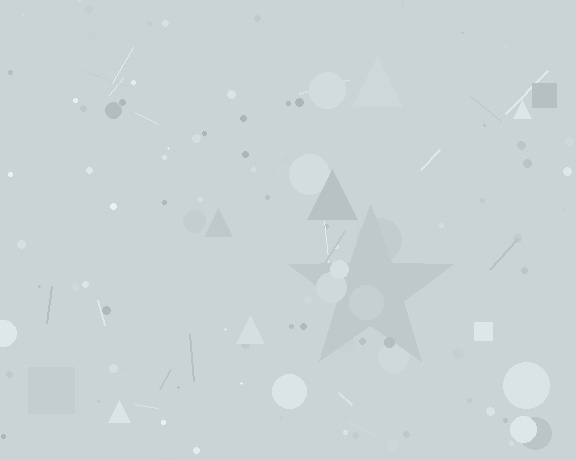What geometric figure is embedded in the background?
A star is embedded in the background.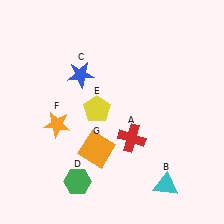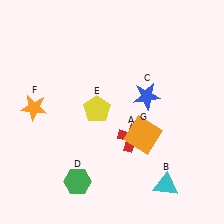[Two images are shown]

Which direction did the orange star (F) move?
The orange star (F) moved left.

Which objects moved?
The objects that moved are: the blue star (C), the orange star (F), the orange square (G).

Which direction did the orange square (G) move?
The orange square (G) moved right.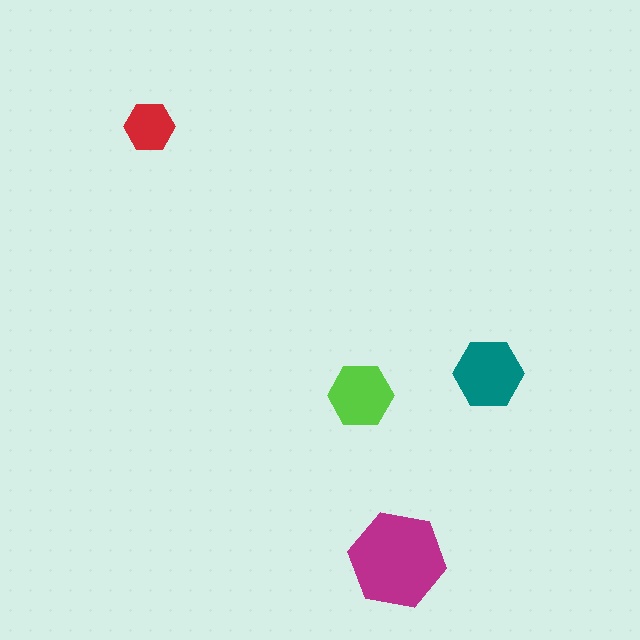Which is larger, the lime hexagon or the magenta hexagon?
The magenta one.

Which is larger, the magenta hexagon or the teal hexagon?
The magenta one.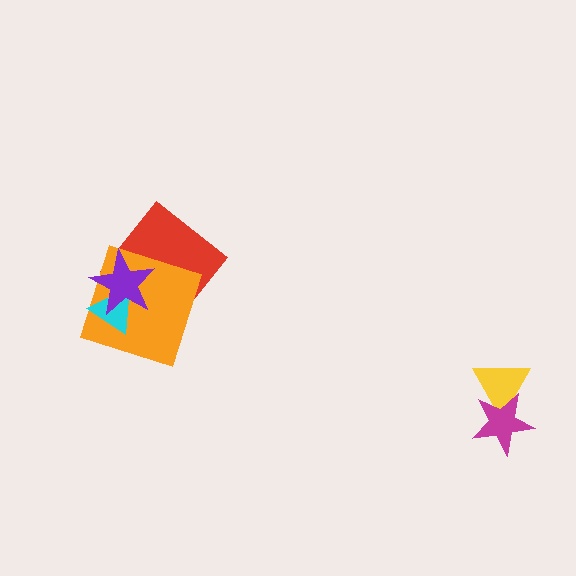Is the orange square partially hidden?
Yes, it is partially covered by another shape.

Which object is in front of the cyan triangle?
The purple star is in front of the cyan triangle.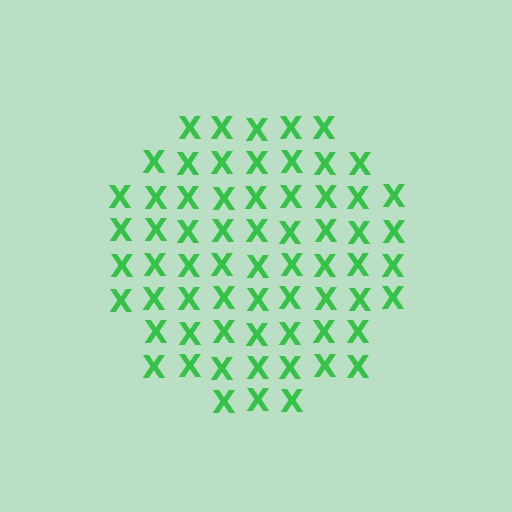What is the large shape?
The large shape is a circle.